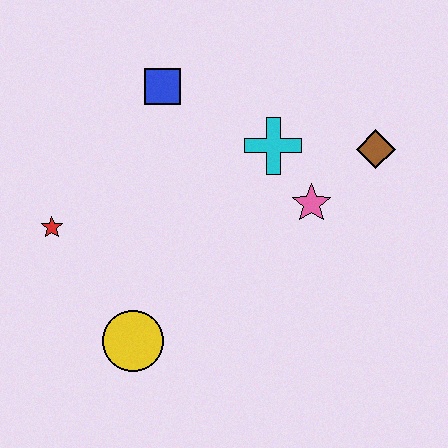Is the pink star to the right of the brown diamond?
No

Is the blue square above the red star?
Yes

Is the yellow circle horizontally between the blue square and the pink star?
No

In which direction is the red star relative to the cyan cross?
The red star is to the left of the cyan cross.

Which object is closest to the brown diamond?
The pink star is closest to the brown diamond.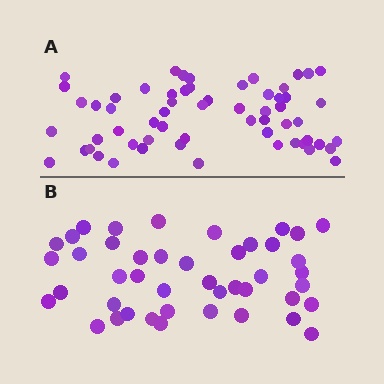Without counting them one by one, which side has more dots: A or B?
Region A (the top region) has more dots.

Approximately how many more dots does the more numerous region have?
Region A has approximately 15 more dots than region B.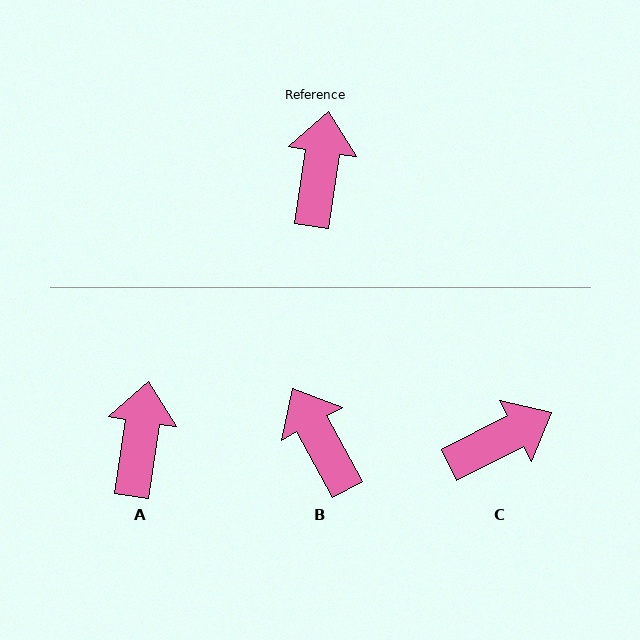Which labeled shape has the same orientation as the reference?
A.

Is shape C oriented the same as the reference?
No, it is off by about 55 degrees.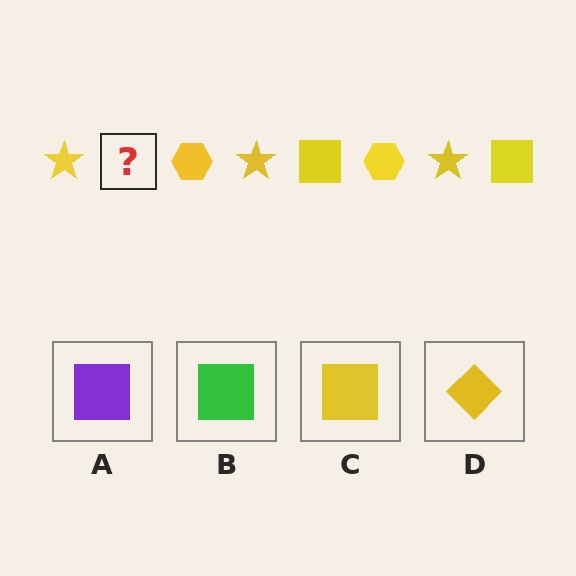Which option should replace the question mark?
Option C.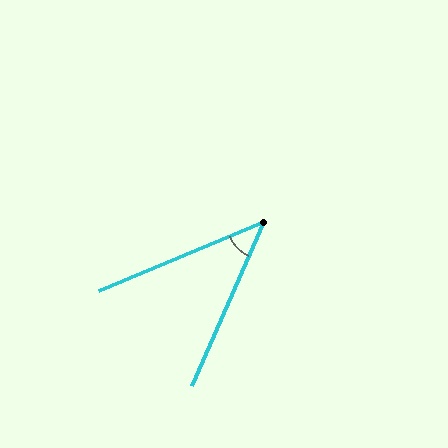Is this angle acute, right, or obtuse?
It is acute.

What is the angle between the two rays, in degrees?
Approximately 44 degrees.